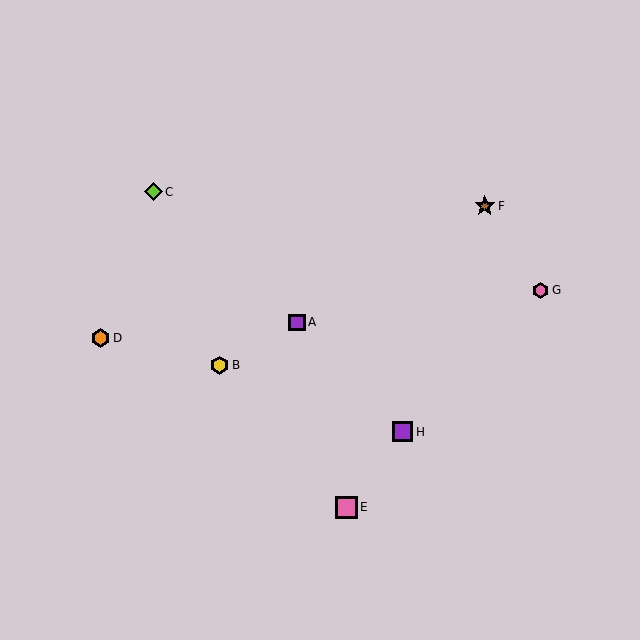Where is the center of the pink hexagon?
The center of the pink hexagon is at (540, 290).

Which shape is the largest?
The pink square (labeled E) is the largest.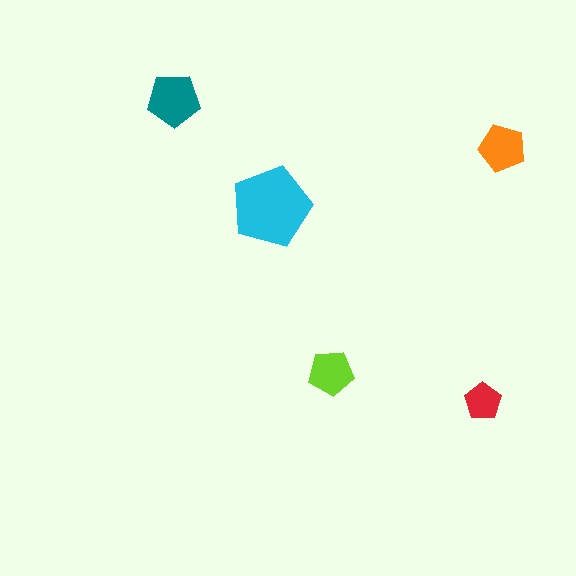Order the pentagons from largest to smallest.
the cyan one, the teal one, the orange one, the lime one, the red one.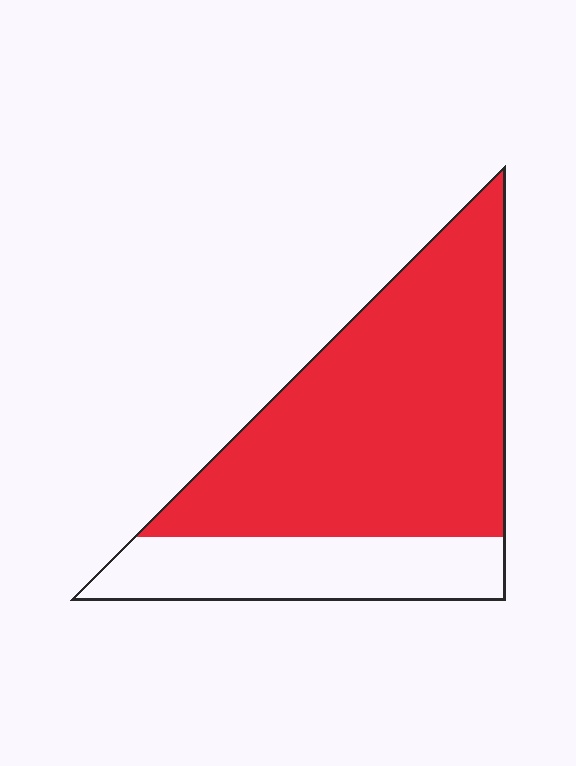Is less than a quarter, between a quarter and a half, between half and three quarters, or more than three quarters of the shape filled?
Between half and three quarters.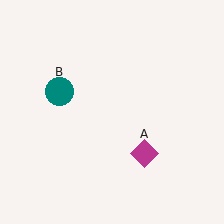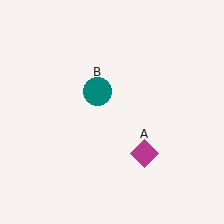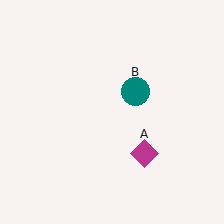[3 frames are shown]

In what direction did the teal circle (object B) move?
The teal circle (object B) moved right.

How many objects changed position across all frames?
1 object changed position: teal circle (object B).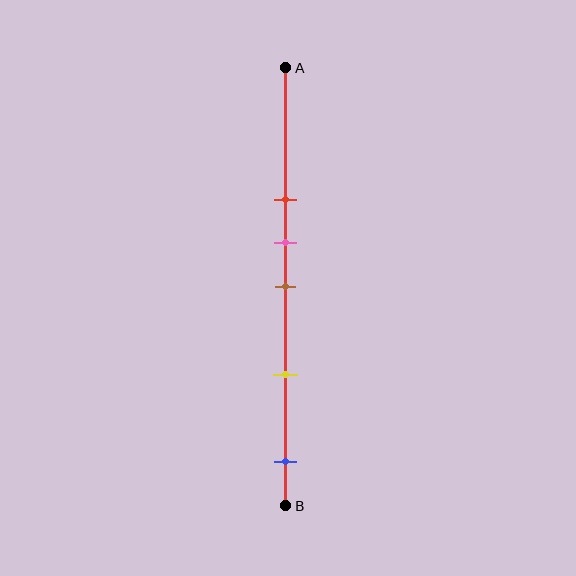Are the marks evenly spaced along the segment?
No, the marks are not evenly spaced.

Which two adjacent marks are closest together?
The pink and brown marks are the closest adjacent pair.